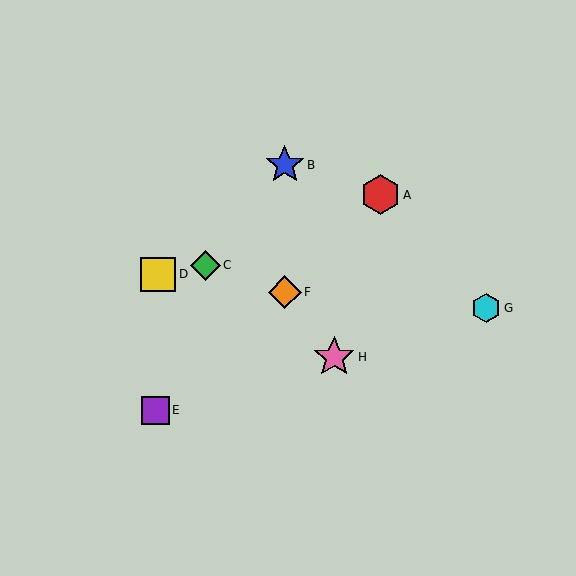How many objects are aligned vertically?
2 objects (B, F) are aligned vertically.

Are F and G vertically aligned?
No, F is at x≈285 and G is at x≈486.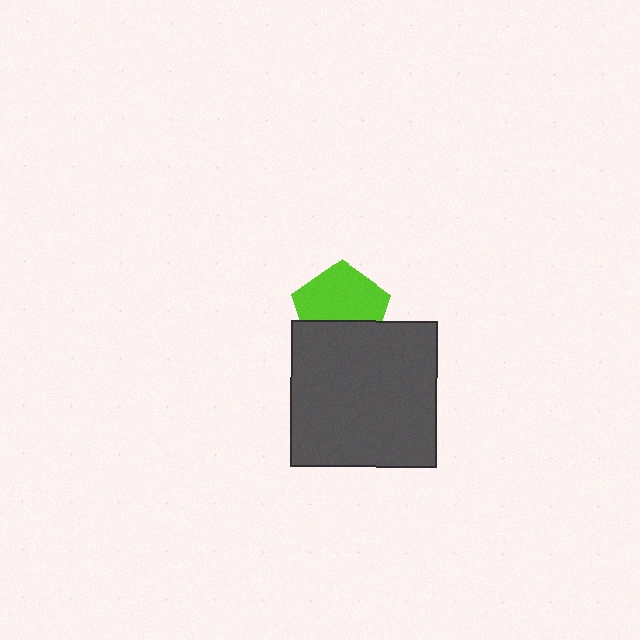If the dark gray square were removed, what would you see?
You would see the complete lime pentagon.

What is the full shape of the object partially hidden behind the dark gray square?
The partially hidden object is a lime pentagon.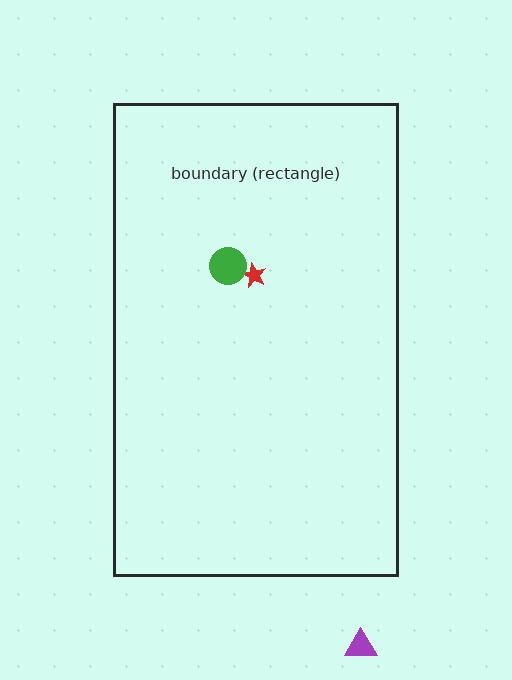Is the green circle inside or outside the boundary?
Inside.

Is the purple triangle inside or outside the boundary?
Outside.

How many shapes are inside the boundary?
2 inside, 1 outside.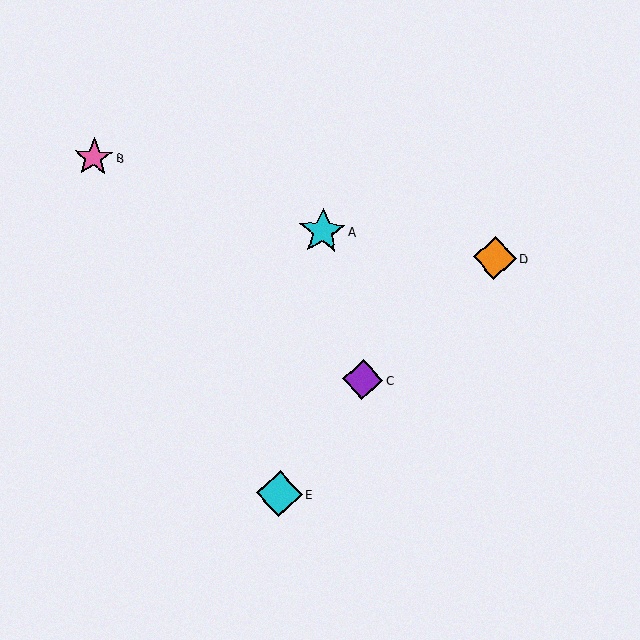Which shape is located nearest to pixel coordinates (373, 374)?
The purple diamond (labeled C) at (363, 380) is nearest to that location.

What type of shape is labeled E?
Shape E is a cyan diamond.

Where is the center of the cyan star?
The center of the cyan star is at (322, 231).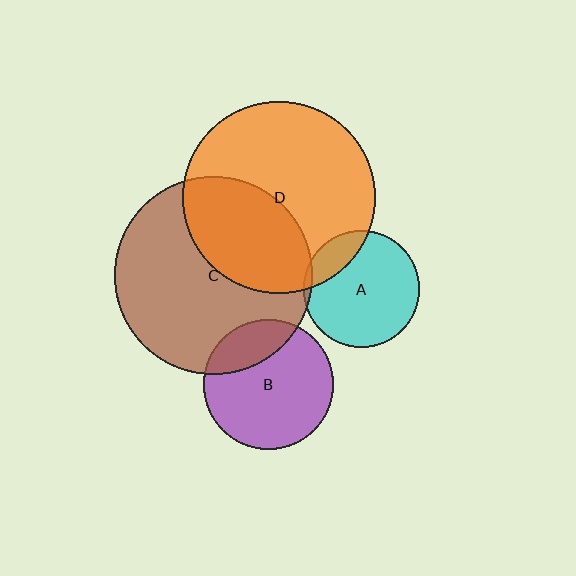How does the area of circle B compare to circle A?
Approximately 1.3 times.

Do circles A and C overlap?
Yes.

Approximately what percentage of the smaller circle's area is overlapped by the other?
Approximately 5%.